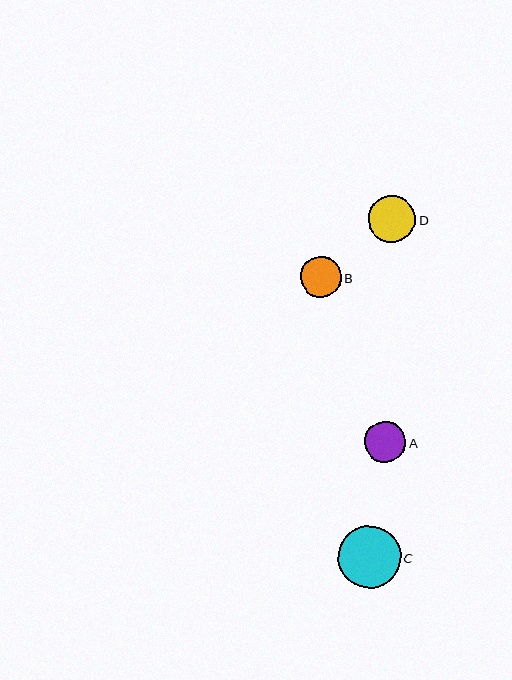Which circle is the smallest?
Circle B is the smallest with a size of approximately 41 pixels.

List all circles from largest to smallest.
From largest to smallest: C, D, A, B.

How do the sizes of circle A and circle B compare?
Circle A and circle B are approximately the same size.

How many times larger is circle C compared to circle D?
Circle C is approximately 1.3 times the size of circle D.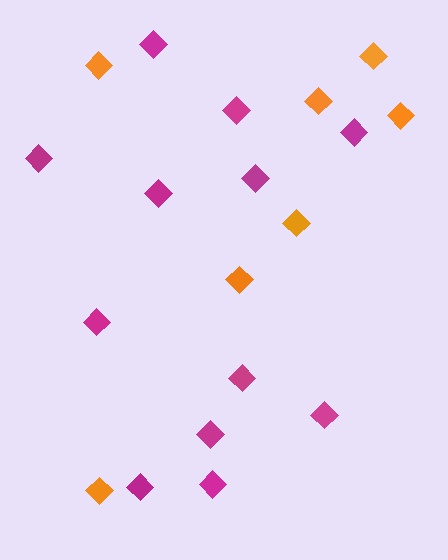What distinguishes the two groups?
There are 2 groups: one group of orange diamonds (7) and one group of magenta diamonds (12).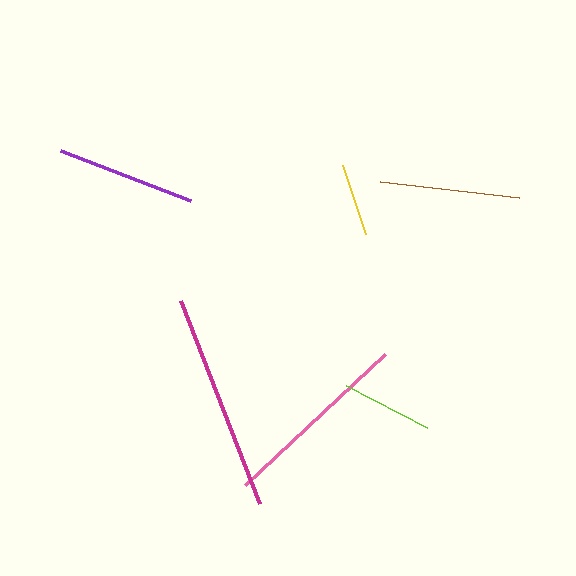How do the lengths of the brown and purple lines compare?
The brown and purple lines are approximately the same length.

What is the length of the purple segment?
The purple segment is approximately 139 pixels long.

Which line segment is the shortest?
The yellow line is the shortest at approximately 74 pixels.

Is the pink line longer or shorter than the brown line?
The pink line is longer than the brown line.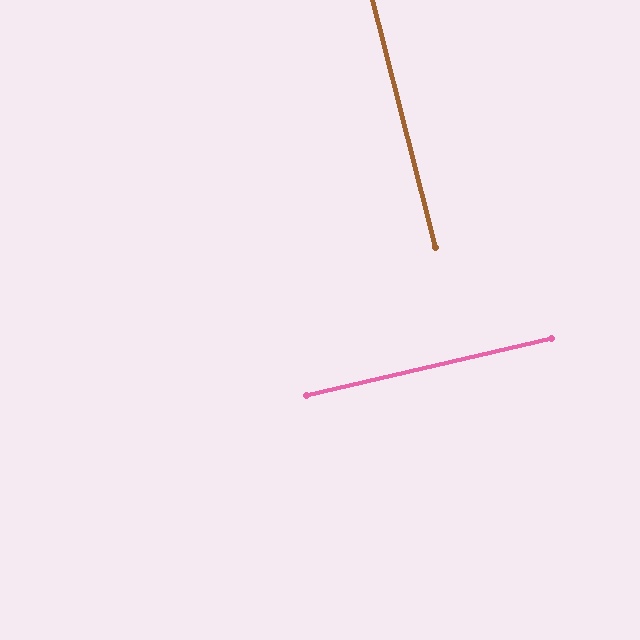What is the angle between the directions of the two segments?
Approximately 89 degrees.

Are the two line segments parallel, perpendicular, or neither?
Perpendicular — they meet at approximately 89°.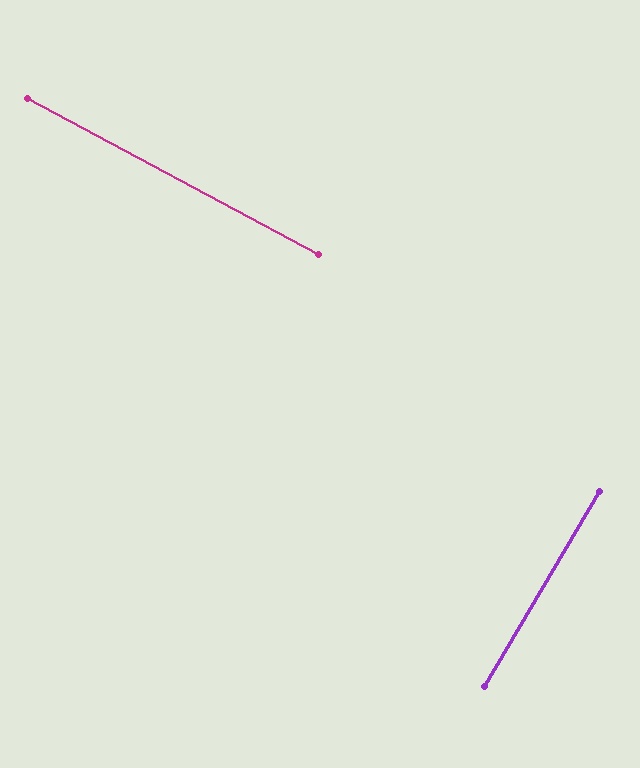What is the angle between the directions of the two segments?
Approximately 88 degrees.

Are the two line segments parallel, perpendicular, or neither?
Perpendicular — they meet at approximately 88°.